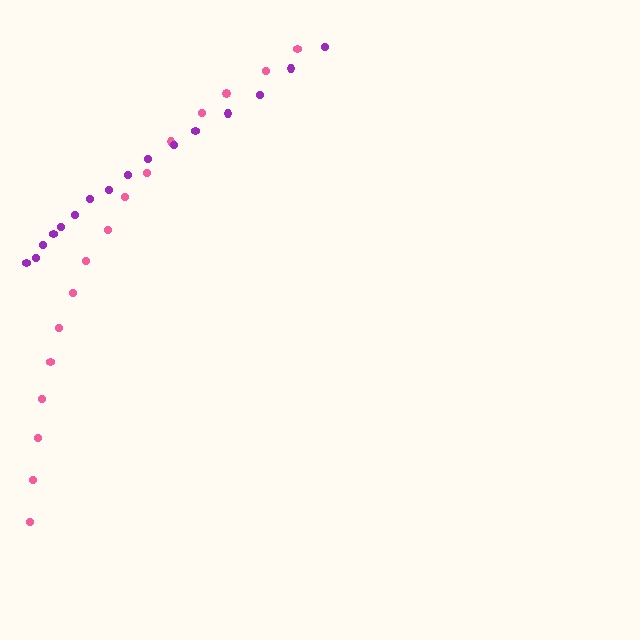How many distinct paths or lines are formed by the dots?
There are 2 distinct paths.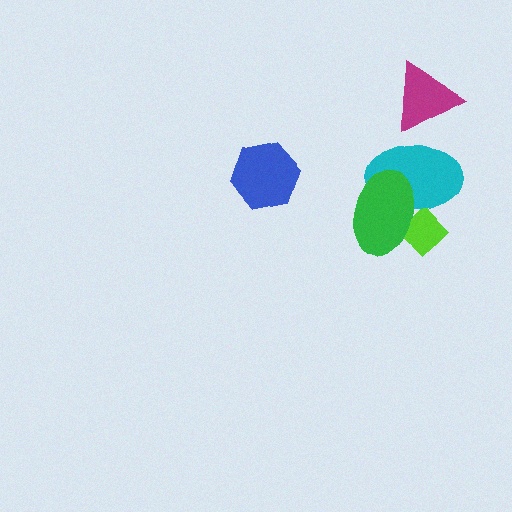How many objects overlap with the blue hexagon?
0 objects overlap with the blue hexagon.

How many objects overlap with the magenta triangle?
1 object overlaps with the magenta triangle.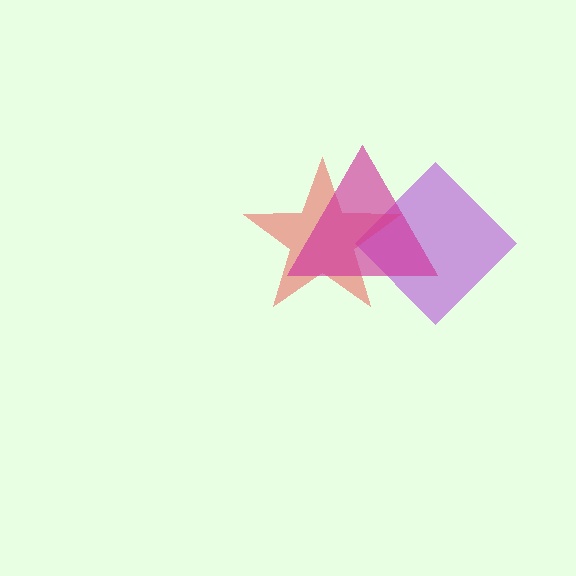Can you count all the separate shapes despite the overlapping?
Yes, there are 3 separate shapes.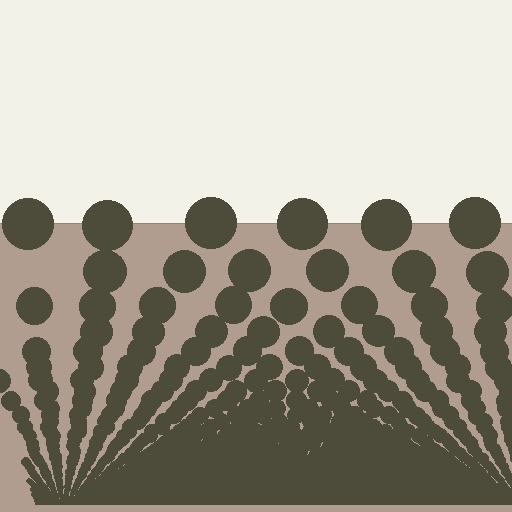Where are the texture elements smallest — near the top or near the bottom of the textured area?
Near the bottom.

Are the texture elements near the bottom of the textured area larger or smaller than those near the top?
Smaller. The gradient is inverted — elements near the bottom are smaller and denser.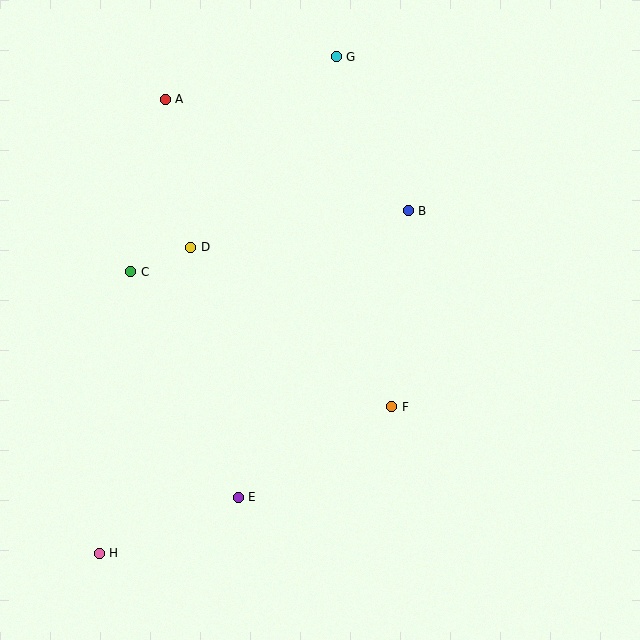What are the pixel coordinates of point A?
Point A is at (165, 99).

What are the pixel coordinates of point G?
Point G is at (336, 57).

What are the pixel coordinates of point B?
Point B is at (408, 211).